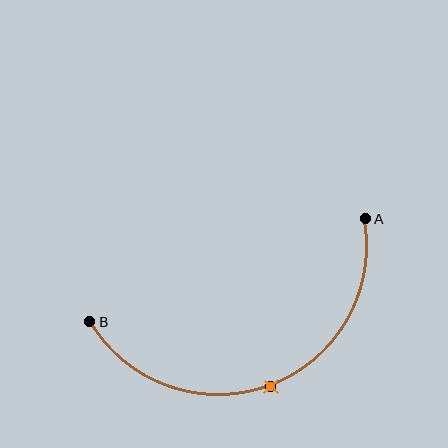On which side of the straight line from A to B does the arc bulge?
The arc bulges below the straight line connecting A and B.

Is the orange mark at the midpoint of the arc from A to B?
Yes. The orange mark lies on the arc at equal arc-length from both A and B — it is the arc midpoint.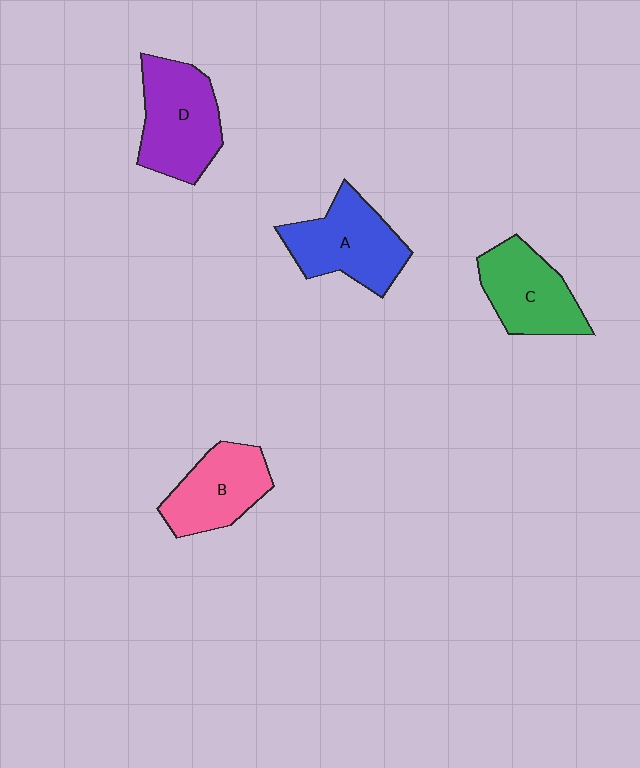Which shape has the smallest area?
Shape B (pink).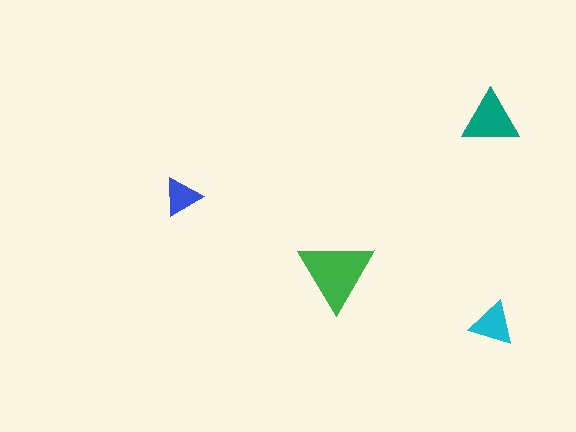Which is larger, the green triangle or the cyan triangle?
The green one.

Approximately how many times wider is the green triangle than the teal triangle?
About 1.5 times wider.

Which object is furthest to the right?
The cyan triangle is rightmost.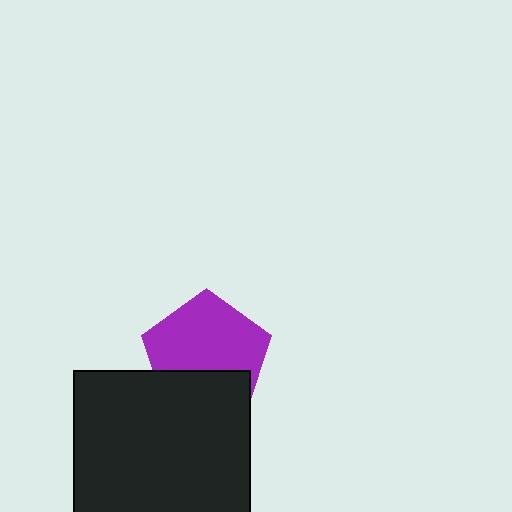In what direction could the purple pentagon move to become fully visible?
The purple pentagon could move up. That would shift it out from behind the black square entirely.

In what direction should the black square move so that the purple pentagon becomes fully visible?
The black square should move down. That is the shortest direction to clear the overlap and leave the purple pentagon fully visible.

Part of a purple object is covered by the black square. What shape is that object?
It is a pentagon.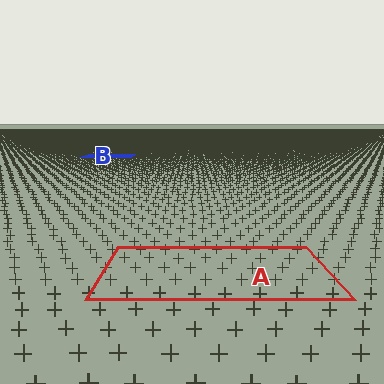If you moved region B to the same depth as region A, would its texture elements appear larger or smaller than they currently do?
They would appear larger. At a closer depth, the same texture elements are projected at a bigger on-screen size.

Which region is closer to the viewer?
Region A is closer. The texture elements there are larger and more spread out.